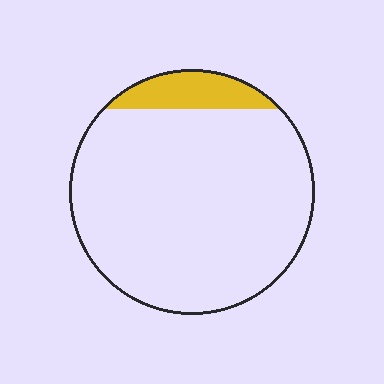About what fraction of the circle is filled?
About one tenth (1/10).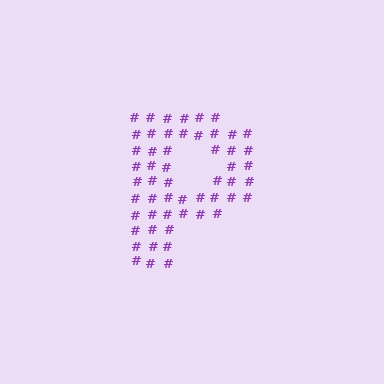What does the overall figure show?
The overall figure shows the letter P.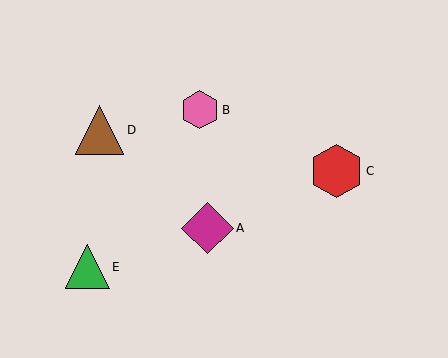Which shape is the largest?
The red hexagon (labeled C) is the largest.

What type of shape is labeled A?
Shape A is a magenta diamond.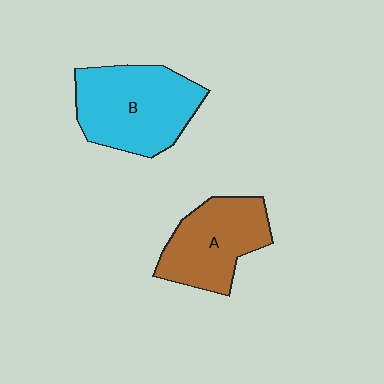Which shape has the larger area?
Shape B (cyan).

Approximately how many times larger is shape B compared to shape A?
Approximately 1.3 times.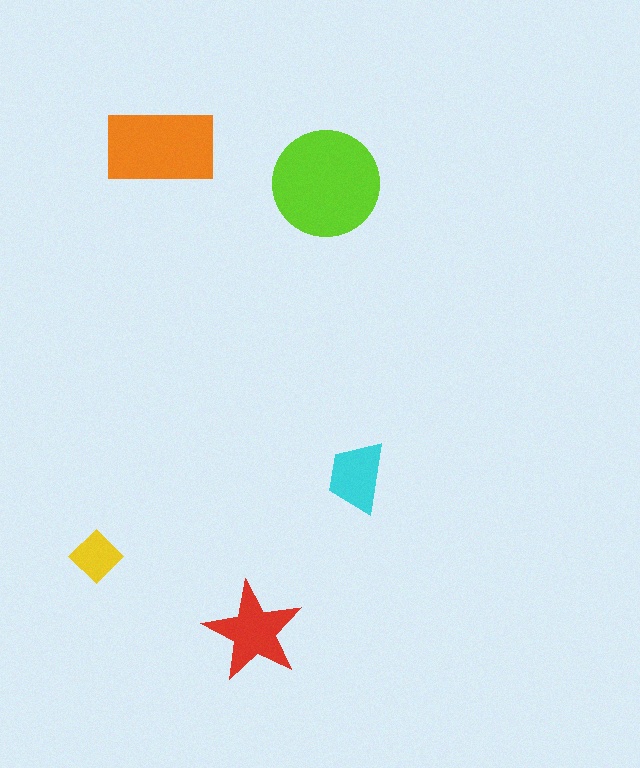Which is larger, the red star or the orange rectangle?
The orange rectangle.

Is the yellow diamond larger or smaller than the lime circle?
Smaller.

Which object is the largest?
The lime circle.